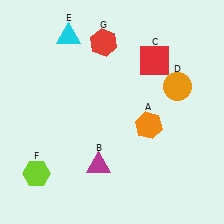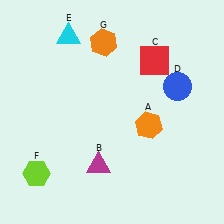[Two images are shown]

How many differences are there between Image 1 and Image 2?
There are 2 differences between the two images.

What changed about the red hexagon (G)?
In Image 1, G is red. In Image 2, it changed to orange.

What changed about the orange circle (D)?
In Image 1, D is orange. In Image 2, it changed to blue.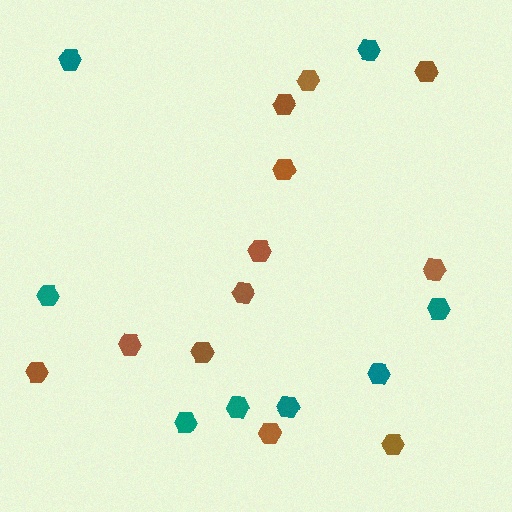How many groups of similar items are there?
There are 2 groups: one group of teal hexagons (8) and one group of brown hexagons (12).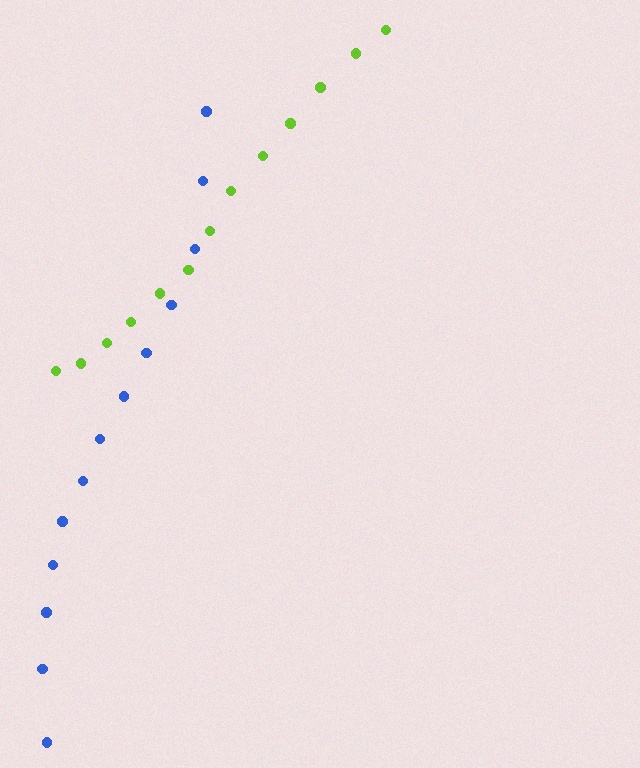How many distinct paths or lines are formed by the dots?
There are 2 distinct paths.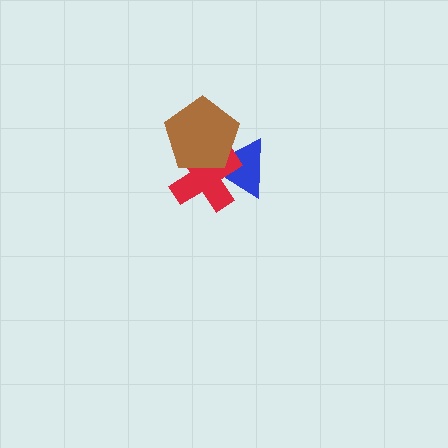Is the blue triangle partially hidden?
Yes, it is partially covered by another shape.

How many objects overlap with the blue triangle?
2 objects overlap with the blue triangle.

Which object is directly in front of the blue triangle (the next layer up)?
The red cross is directly in front of the blue triangle.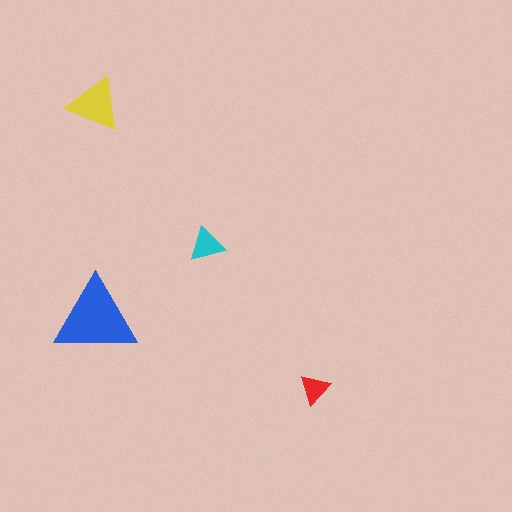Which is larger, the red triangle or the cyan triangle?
The cyan one.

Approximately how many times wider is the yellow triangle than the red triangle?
About 2 times wider.